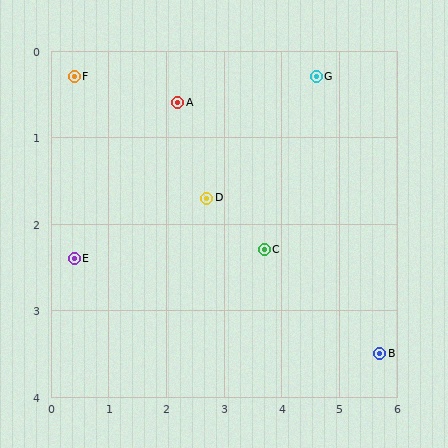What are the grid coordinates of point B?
Point B is at approximately (5.7, 3.5).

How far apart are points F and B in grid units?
Points F and B are about 6.2 grid units apart.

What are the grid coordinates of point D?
Point D is at approximately (2.7, 1.7).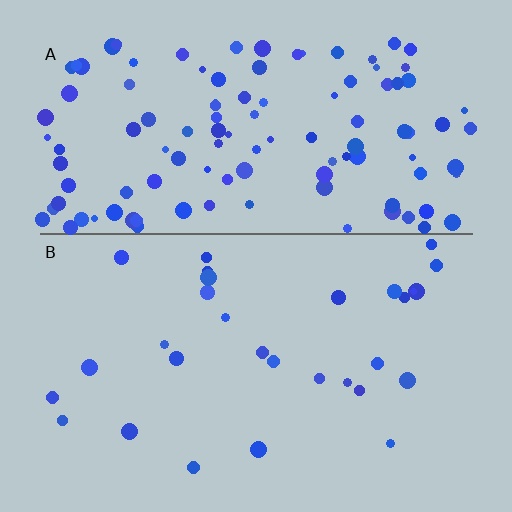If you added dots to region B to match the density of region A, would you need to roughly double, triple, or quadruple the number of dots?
Approximately quadruple.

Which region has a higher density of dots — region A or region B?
A (the top).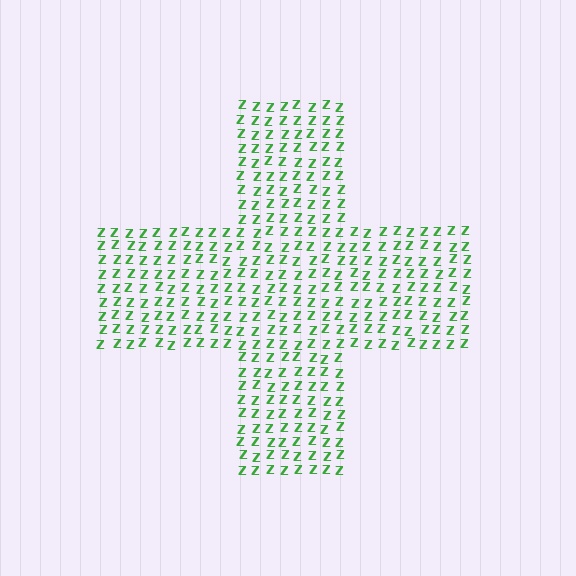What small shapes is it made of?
It is made of small letter Z's.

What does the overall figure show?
The overall figure shows a cross.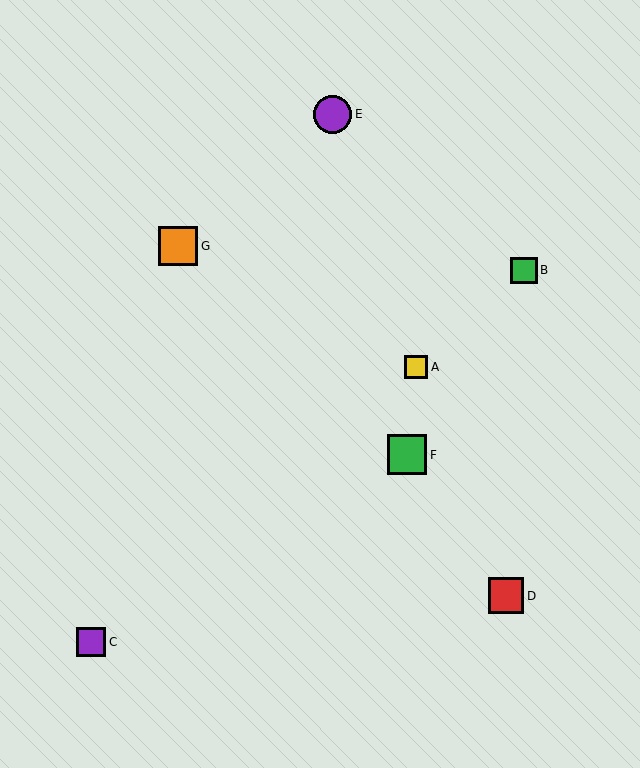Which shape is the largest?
The green square (labeled F) is the largest.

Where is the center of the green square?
The center of the green square is at (524, 270).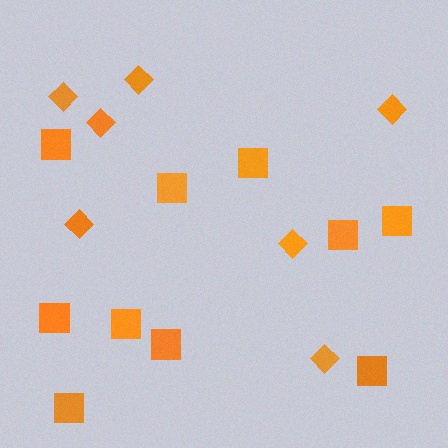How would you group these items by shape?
There are 2 groups: one group of squares (10) and one group of diamonds (7).